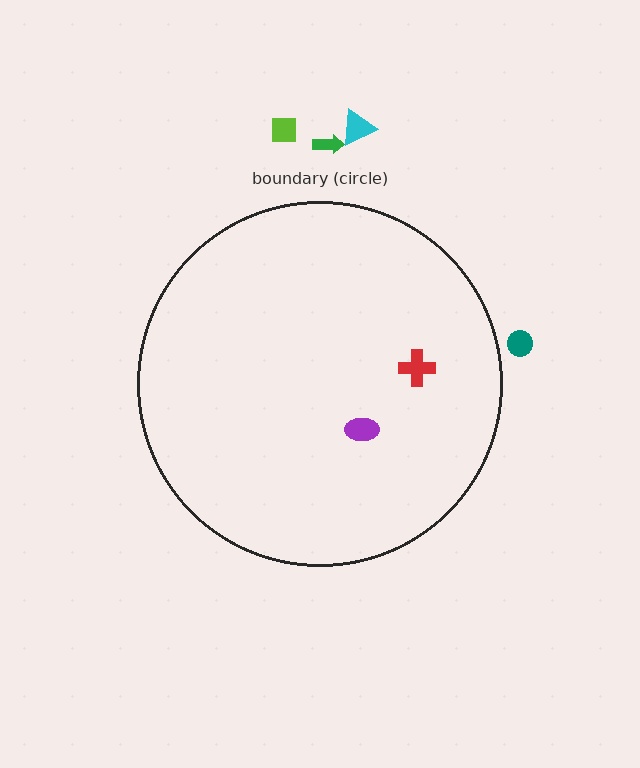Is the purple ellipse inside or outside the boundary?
Inside.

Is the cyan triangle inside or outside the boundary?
Outside.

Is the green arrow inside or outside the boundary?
Outside.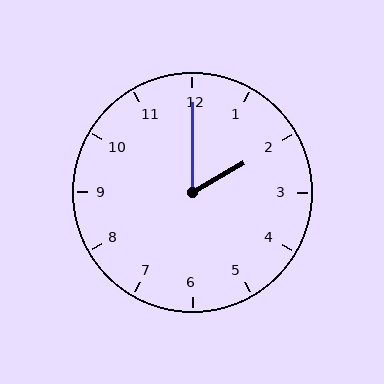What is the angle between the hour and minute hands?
Approximately 60 degrees.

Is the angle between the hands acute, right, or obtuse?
It is acute.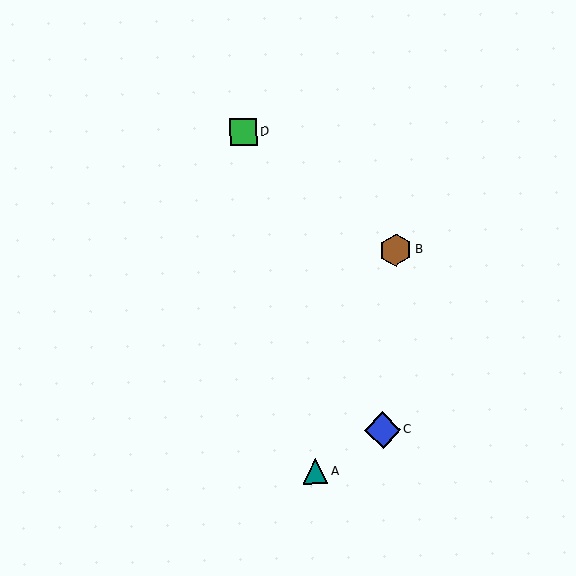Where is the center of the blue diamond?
The center of the blue diamond is at (383, 430).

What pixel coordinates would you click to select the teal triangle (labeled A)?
Click at (315, 472) to select the teal triangle A.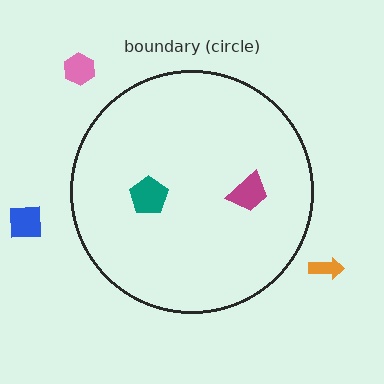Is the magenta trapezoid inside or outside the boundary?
Inside.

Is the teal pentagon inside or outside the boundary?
Inside.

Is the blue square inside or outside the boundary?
Outside.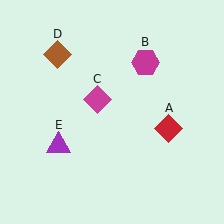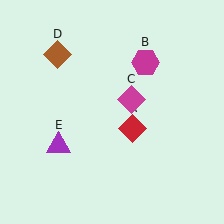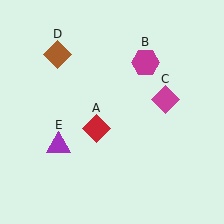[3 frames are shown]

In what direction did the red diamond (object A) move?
The red diamond (object A) moved left.